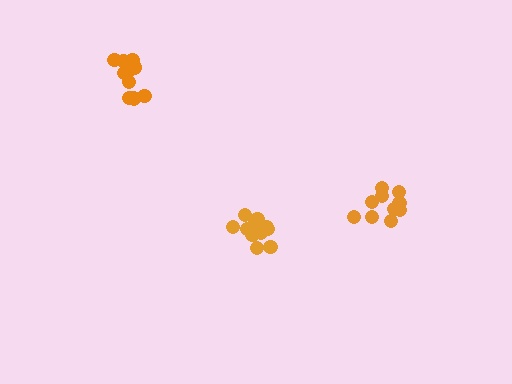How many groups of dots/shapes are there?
There are 3 groups.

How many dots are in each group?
Group 1: 12 dots, Group 2: 10 dots, Group 3: 13 dots (35 total).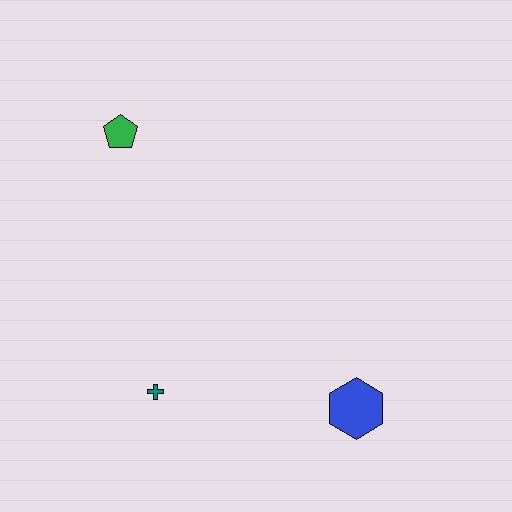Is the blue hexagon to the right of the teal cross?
Yes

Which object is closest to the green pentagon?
The teal cross is closest to the green pentagon.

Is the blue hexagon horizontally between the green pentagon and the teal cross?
No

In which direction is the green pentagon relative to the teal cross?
The green pentagon is above the teal cross.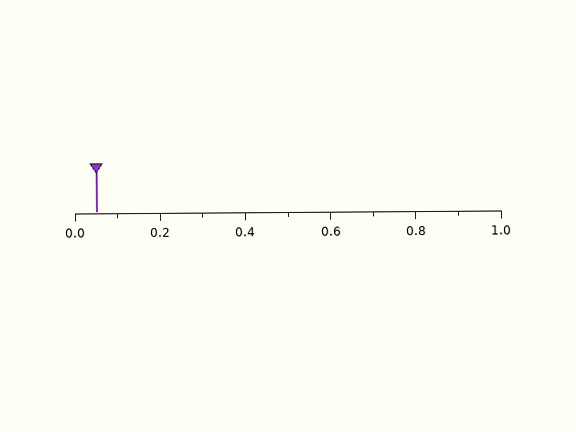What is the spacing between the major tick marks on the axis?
The major ticks are spaced 0.2 apart.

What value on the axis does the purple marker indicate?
The marker indicates approximately 0.05.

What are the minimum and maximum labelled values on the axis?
The axis runs from 0.0 to 1.0.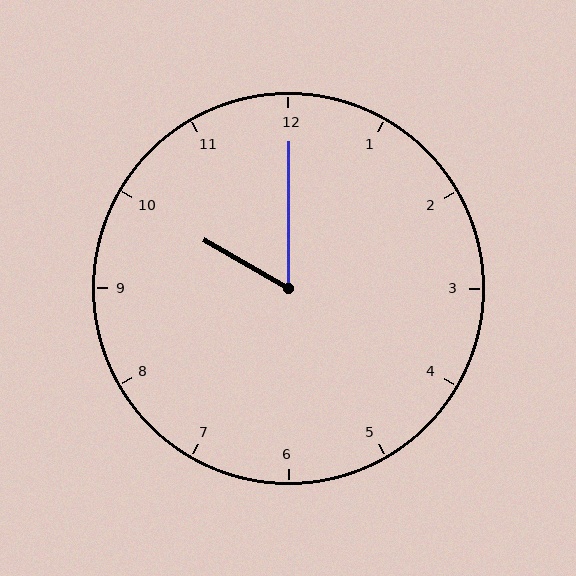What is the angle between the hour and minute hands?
Approximately 60 degrees.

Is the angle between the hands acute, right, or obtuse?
It is acute.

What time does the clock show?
10:00.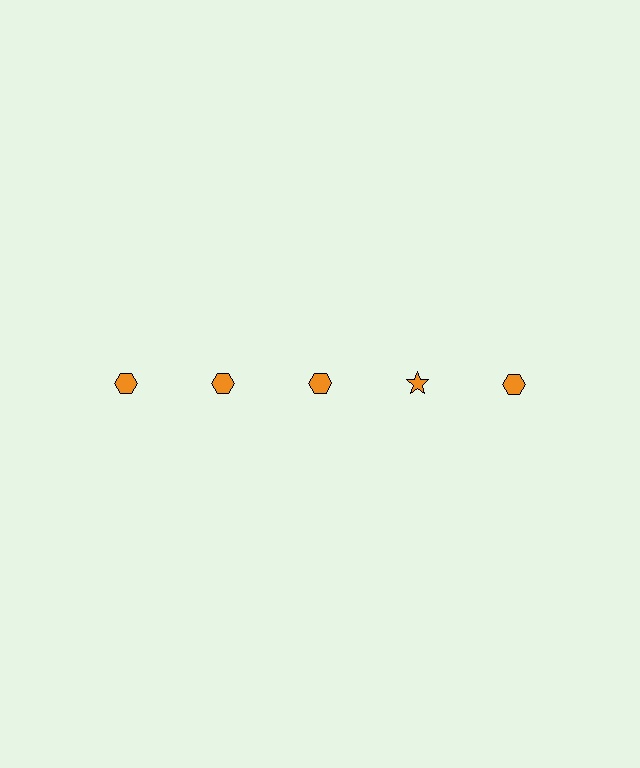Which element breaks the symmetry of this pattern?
The orange star in the top row, second from right column breaks the symmetry. All other shapes are orange hexagons.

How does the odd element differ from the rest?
It has a different shape: star instead of hexagon.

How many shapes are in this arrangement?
There are 5 shapes arranged in a grid pattern.